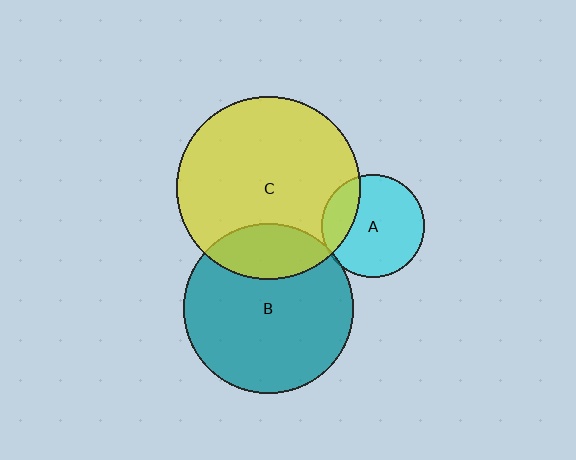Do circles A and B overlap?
Yes.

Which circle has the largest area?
Circle C (yellow).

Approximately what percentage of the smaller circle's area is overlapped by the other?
Approximately 5%.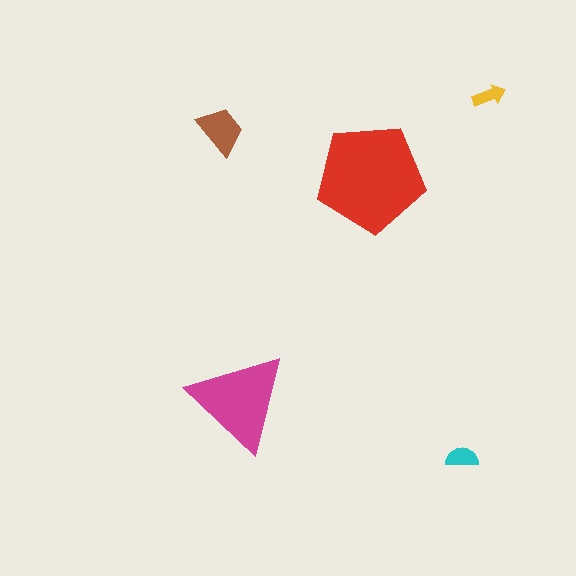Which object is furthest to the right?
The yellow arrow is rightmost.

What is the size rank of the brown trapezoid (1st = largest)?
3rd.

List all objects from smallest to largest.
The yellow arrow, the cyan semicircle, the brown trapezoid, the magenta triangle, the red pentagon.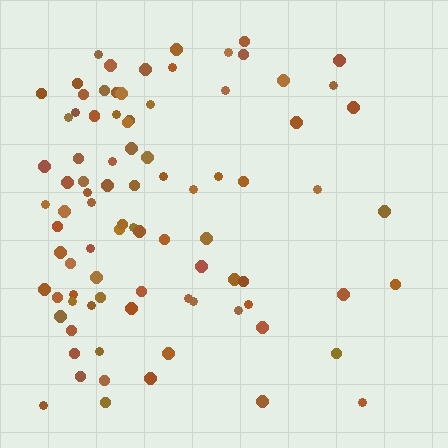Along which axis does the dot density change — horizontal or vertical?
Horizontal.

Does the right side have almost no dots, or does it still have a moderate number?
Still a moderate number, just noticeably fewer than the left.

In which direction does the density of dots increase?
From right to left, with the left side densest.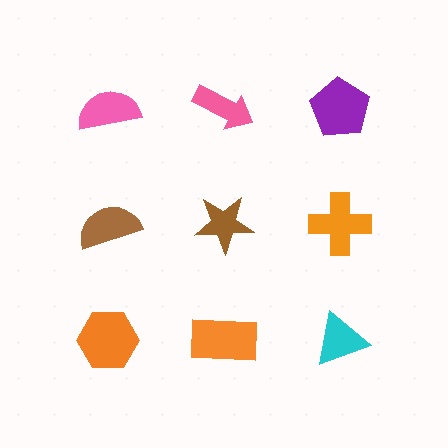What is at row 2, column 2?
A brown star.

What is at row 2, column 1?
A brown semicircle.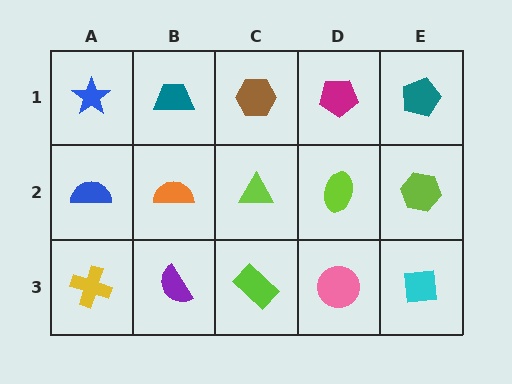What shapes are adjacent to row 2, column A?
A blue star (row 1, column A), a yellow cross (row 3, column A), an orange semicircle (row 2, column B).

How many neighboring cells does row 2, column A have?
3.